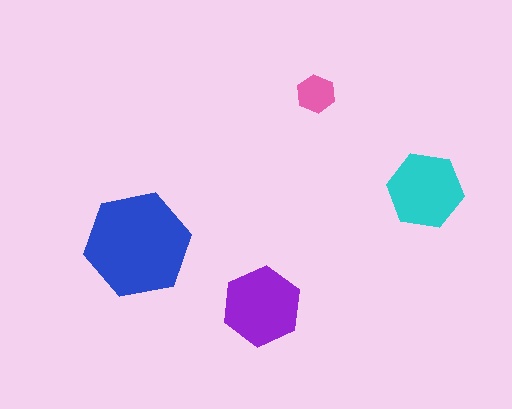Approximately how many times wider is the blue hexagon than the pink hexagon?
About 3 times wider.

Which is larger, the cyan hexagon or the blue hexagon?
The blue one.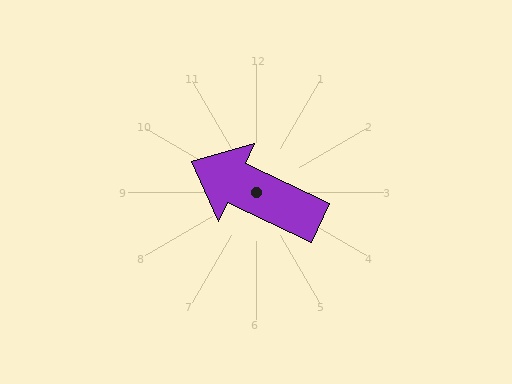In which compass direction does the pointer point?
Northwest.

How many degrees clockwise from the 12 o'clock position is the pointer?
Approximately 295 degrees.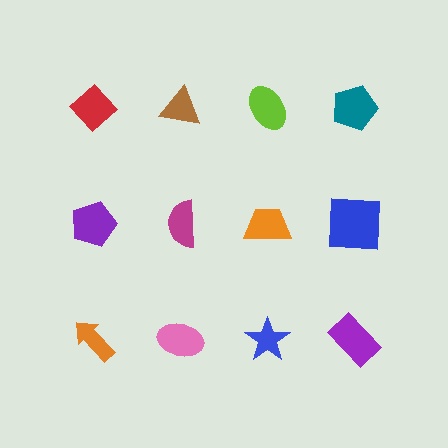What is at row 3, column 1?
An orange arrow.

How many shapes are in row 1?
4 shapes.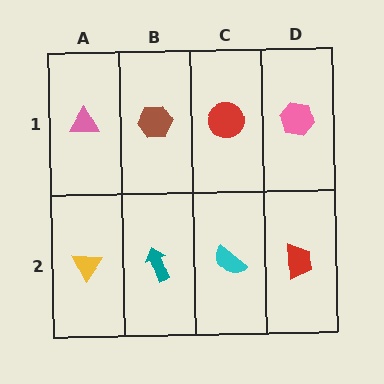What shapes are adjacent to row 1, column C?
A cyan semicircle (row 2, column C), a brown hexagon (row 1, column B), a pink hexagon (row 1, column D).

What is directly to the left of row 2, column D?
A cyan semicircle.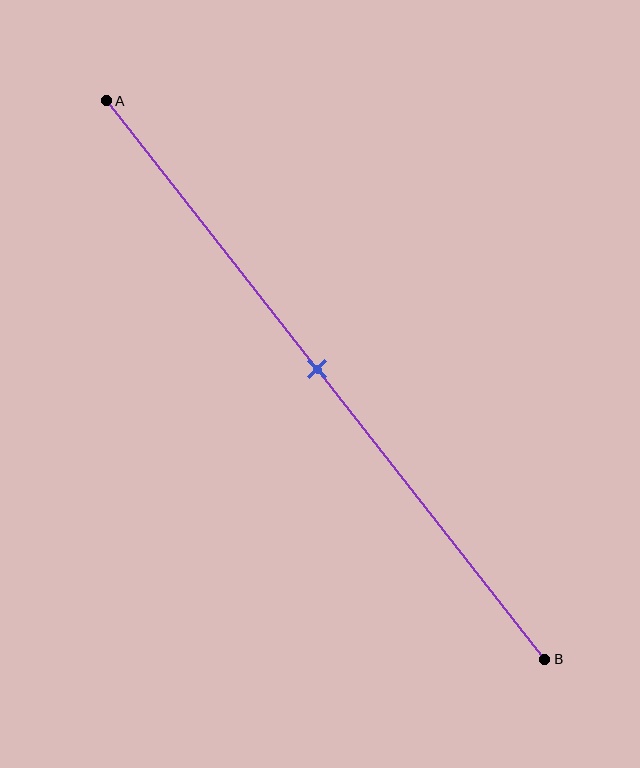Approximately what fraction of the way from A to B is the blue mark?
The blue mark is approximately 50% of the way from A to B.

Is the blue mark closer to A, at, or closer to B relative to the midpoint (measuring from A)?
The blue mark is approximately at the midpoint of segment AB.